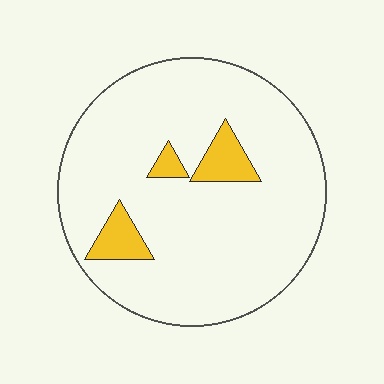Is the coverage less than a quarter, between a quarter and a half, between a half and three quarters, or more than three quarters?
Less than a quarter.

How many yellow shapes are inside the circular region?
3.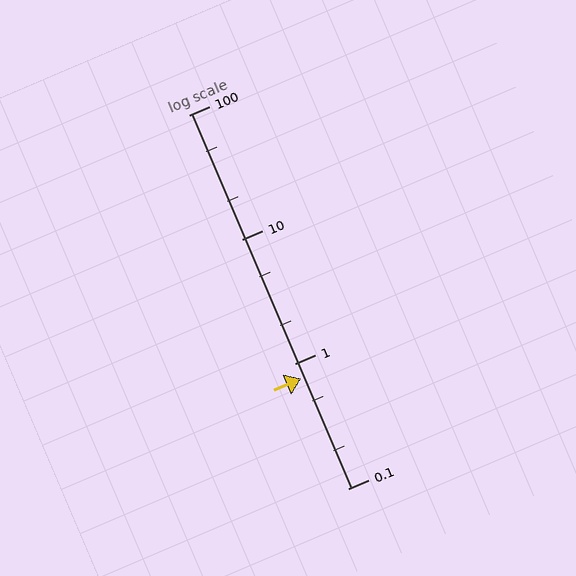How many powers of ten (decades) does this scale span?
The scale spans 3 decades, from 0.1 to 100.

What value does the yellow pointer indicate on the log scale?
The pointer indicates approximately 0.76.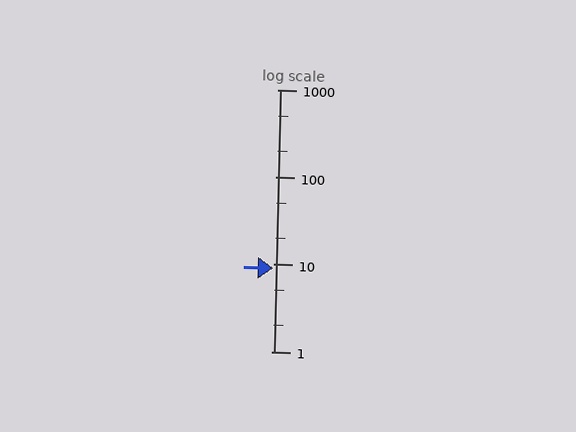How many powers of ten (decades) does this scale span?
The scale spans 3 decades, from 1 to 1000.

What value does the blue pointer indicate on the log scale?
The pointer indicates approximately 9.1.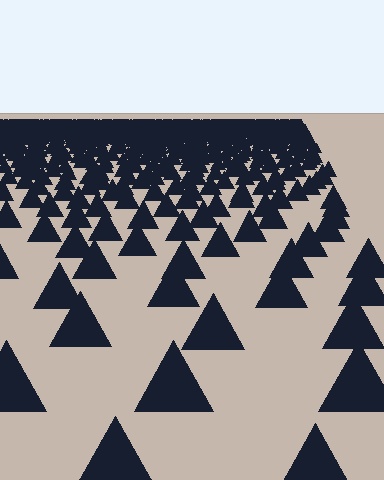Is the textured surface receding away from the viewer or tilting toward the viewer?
The surface is receding away from the viewer. Texture elements get smaller and denser toward the top.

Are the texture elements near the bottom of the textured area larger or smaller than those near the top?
Larger. Near the bottom, elements are closer to the viewer and appear at a bigger on-screen size.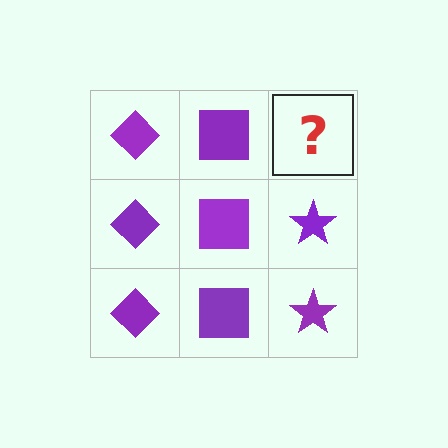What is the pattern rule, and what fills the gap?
The rule is that each column has a consistent shape. The gap should be filled with a purple star.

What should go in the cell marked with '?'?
The missing cell should contain a purple star.